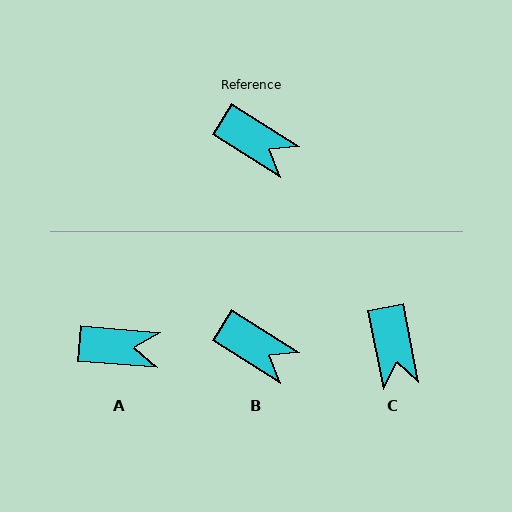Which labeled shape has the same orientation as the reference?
B.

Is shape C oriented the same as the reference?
No, it is off by about 47 degrees.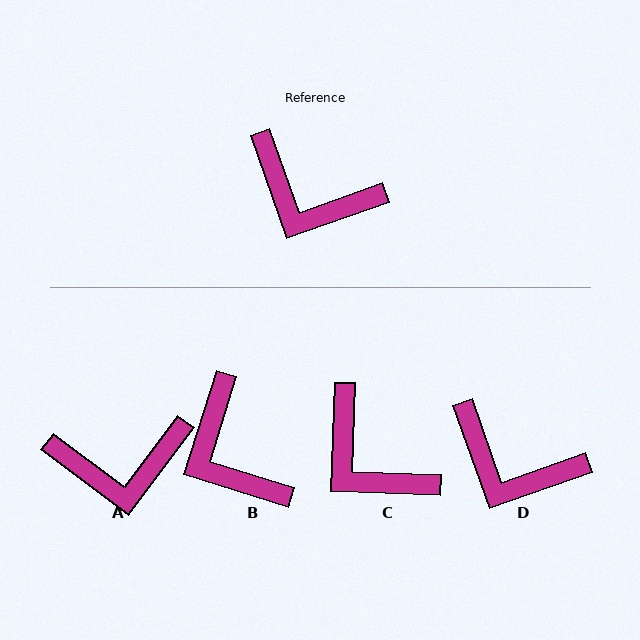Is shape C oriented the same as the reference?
No, it is off by about 21 degrees.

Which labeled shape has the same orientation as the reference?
D.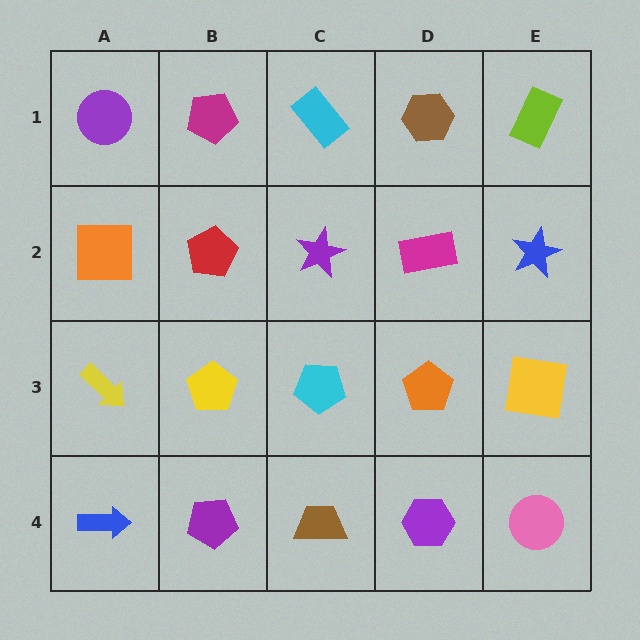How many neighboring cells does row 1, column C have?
3.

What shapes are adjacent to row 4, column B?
A yellow pentagon (row 3, column B), a blue arrow (row 4, column A), a brown trapezoid (row 4, column C).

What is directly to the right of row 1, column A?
A magenta pentagon.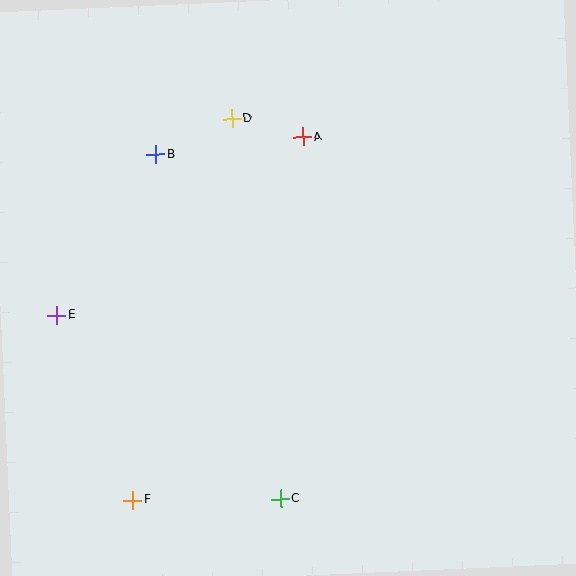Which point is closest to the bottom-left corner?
Point F is closest to the bottom-left corner.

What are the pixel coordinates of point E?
Point E is at (57, 315).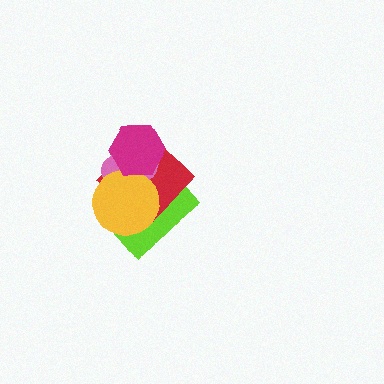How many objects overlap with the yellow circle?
4 objects overlap with the yellow circle.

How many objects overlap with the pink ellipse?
4 objects overlap with the pink ellipse.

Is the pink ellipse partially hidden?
Yes, it is partially covered by another shape.